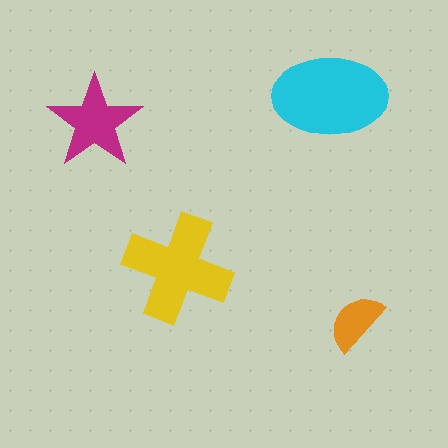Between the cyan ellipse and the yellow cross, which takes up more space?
The cyan ellipse.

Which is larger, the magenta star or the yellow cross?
The yellow cross.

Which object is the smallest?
The orange semicircle.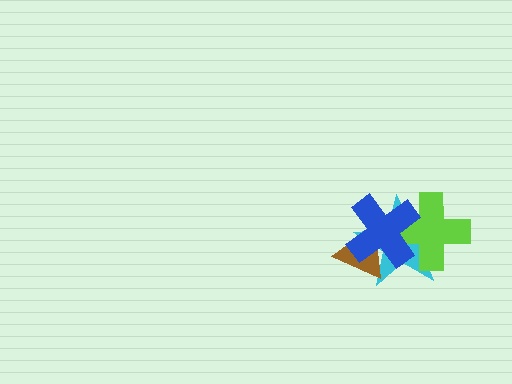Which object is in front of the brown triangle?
The blue cross is in front of the brown triangle.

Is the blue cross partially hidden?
No, no other shape covers it.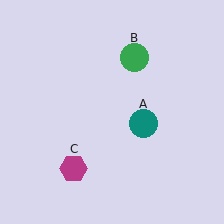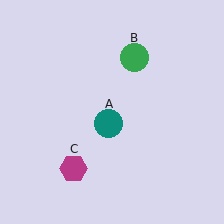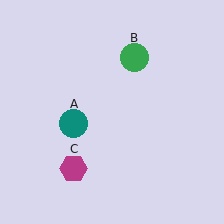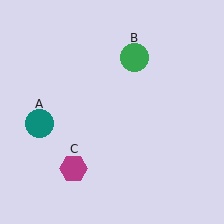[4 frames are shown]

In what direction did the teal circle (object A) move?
The teal circle (object A) moved left.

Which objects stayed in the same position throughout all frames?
Green circle (object B) and magenta hexagon (object C) remained stationary.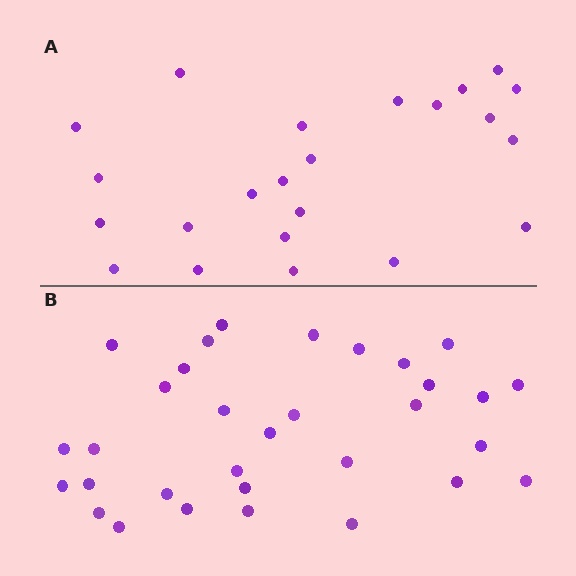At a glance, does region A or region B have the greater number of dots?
Region B (the bottom region) has more dots.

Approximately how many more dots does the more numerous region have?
Region B has roughly 8 or so more dots than region A.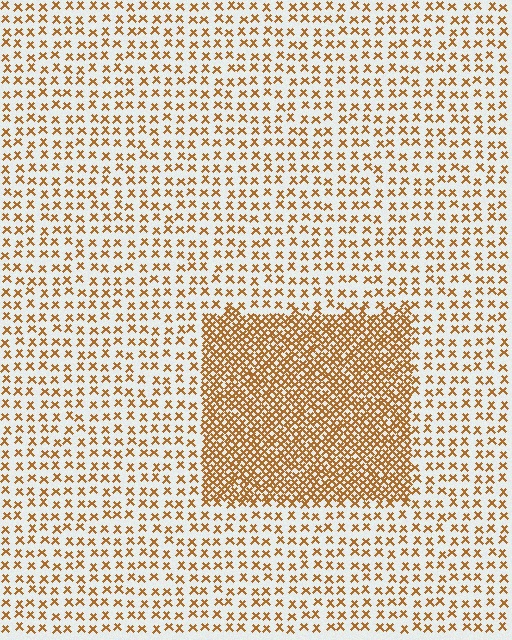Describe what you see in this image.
The image contains small brown elements arranged at two different densities. A rectangle-shaped region is visible where the elements are more densely packed than the surrounding area.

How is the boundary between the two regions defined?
The boundary is defined by a change in element density (approximately 2.8x ratio). All elements are the same color, size, and shape.